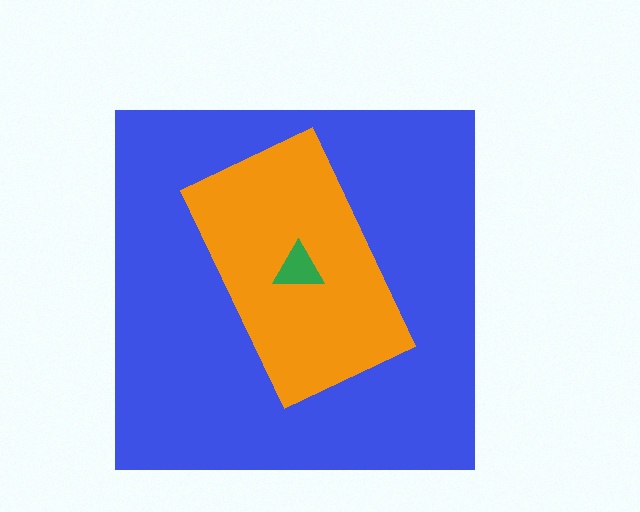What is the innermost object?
The green triangle.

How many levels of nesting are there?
3.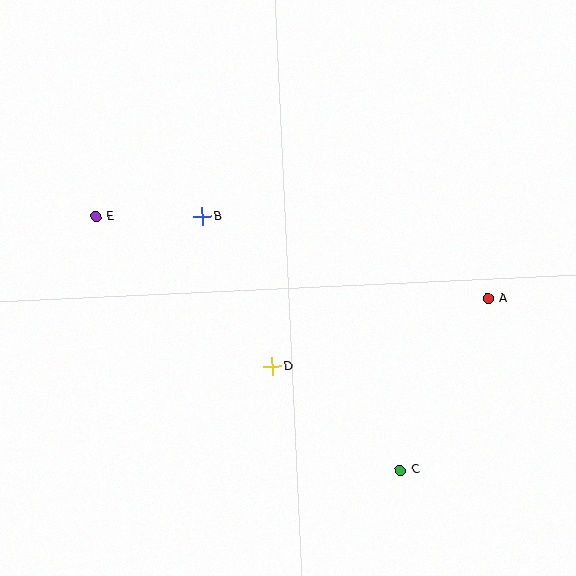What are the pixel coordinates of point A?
Point A is at (488, 298).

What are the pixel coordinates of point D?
Point D is at (273, 366).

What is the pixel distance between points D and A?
The distance between D and A is 226 pixels.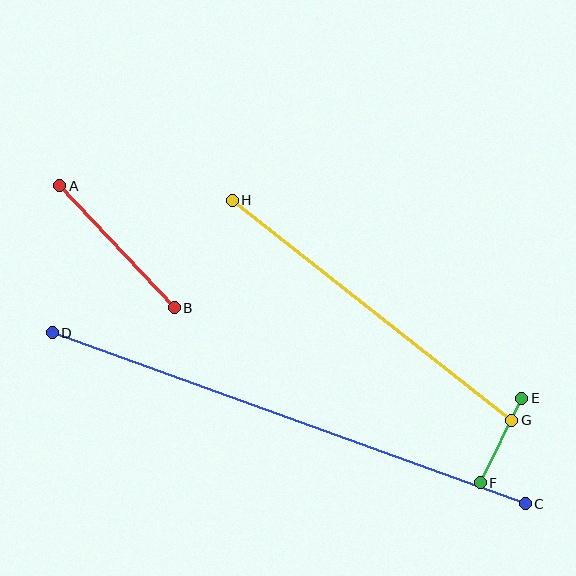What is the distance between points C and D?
The distance is approximately 503 pixels.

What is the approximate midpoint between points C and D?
The midpoint is at approximately (289, 418) pixels.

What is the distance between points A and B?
The distance is approximately 167 pixels.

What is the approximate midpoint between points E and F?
The midpoint is at approximately (501, 441) pixels.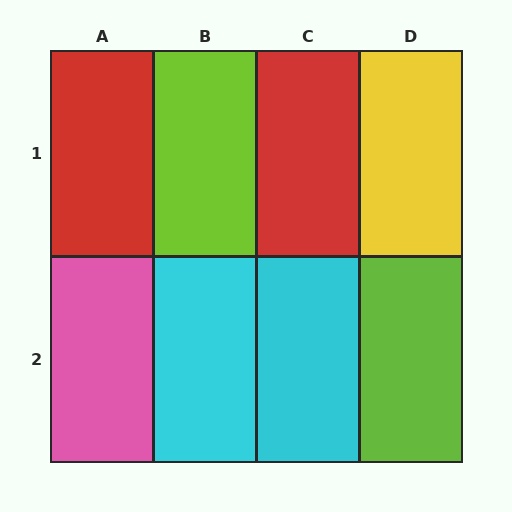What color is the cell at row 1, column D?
Yellow.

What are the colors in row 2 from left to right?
Pink, cyan, cyan, lime.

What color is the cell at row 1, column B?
Lime.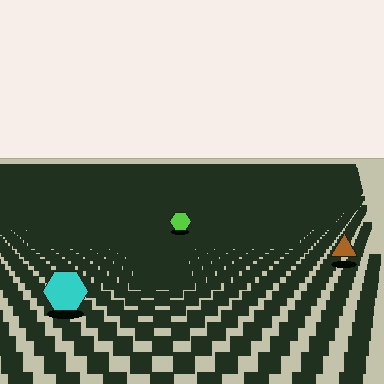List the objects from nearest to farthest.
From nearest to farthest: the cyan hexagon, the brown triangle, the lime hexagon.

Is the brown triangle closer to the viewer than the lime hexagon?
Yes. The brown triangle is closer — you can tell from the texture gradient: the ground texture is coarser near it.